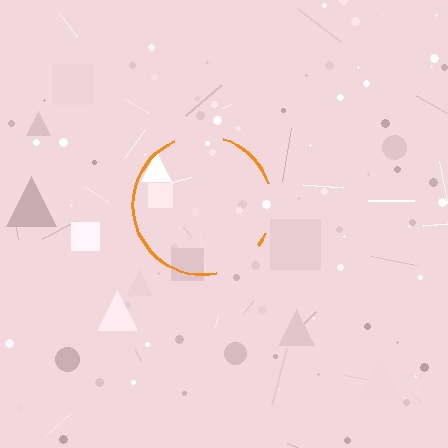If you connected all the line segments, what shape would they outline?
They would outline a circle.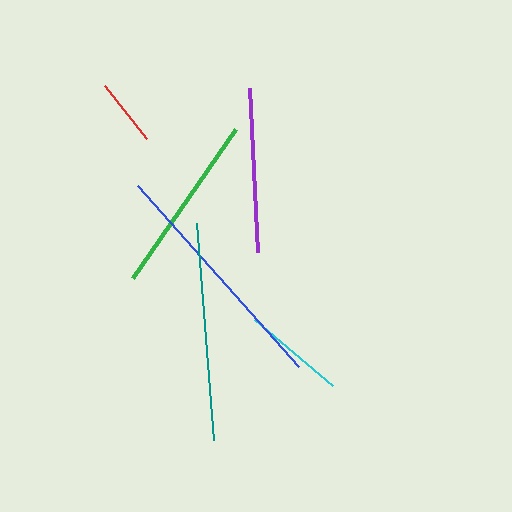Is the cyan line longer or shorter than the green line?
The green line is longer than the cyan line.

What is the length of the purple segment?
The purple segment is approximately 165 pixels long.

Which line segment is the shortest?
The red line is the shortest at approximately 67 pixels.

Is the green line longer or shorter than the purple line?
The green line is longer than the purple line.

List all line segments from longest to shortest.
From longest to shortest: blue, teal, green, purple, cyan, red.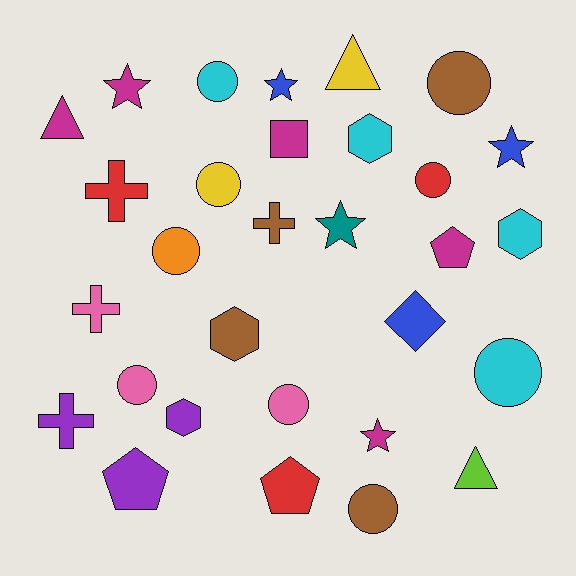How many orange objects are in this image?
There is 1 orange object.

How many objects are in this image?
There are 30 objects.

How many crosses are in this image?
There are 4 crosses.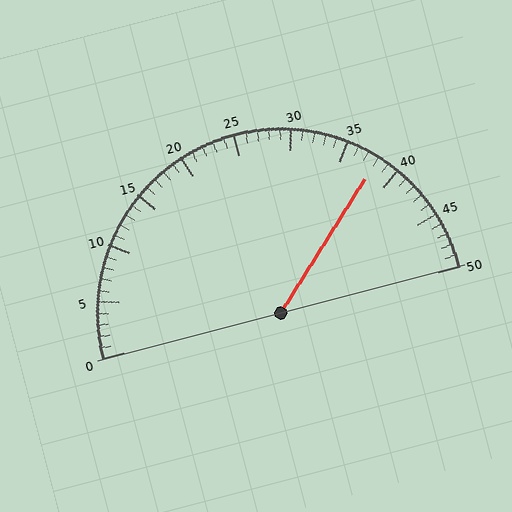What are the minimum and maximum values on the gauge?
The gauge ranges from 0 to 50.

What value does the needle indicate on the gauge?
The needle indicates approximately 38.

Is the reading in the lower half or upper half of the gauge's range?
The reading is in the upper half of the range (0 to 50).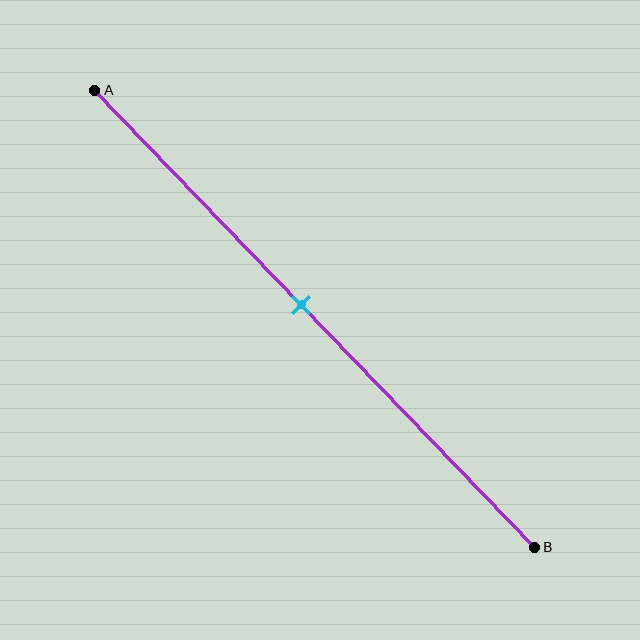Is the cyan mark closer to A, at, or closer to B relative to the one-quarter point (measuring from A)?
The cyan mark is closer to point B than the one-quarter point of segment AB.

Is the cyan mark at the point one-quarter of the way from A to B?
No, the mark is at about 45% from A, not at the 25% one-quarter point.